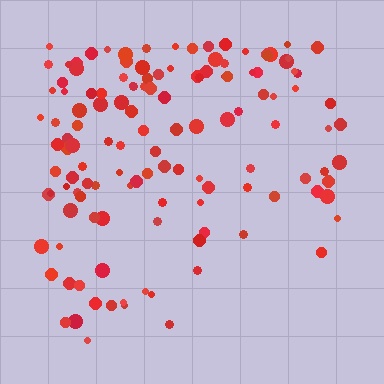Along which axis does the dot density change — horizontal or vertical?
Vertical.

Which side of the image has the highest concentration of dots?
The top.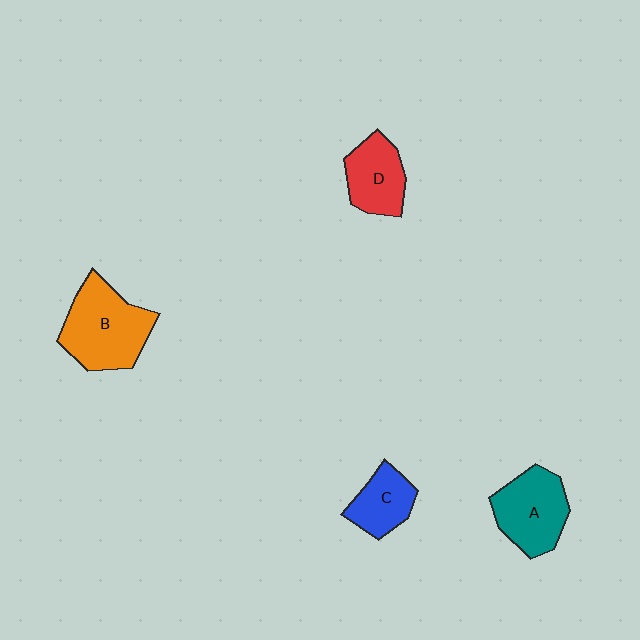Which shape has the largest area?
Shape B (orange).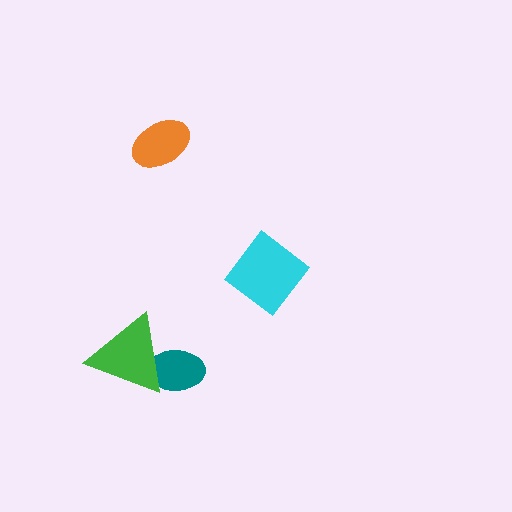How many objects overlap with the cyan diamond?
0 objects overlap with the cyan diamond.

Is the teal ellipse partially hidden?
Yes, it is partially covered by another shape.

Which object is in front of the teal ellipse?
The green triangle is in front of the teal ellipse.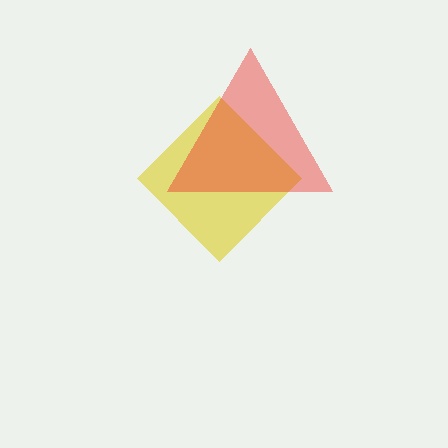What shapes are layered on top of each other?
The layered shapes are: a yellow diamond, a red triangle.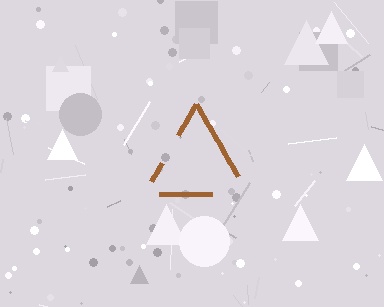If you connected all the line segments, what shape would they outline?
They would outline a triangle.